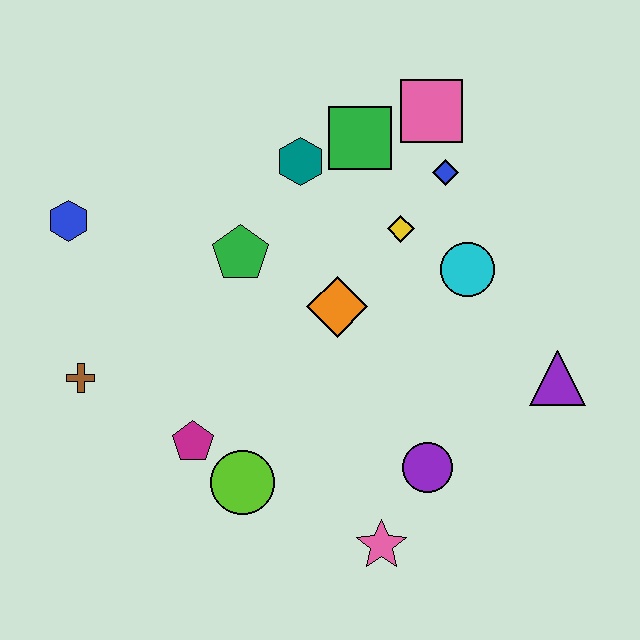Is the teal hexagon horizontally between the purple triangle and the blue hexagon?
Yes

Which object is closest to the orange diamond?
The yellow diamond is closest to the orange diamond.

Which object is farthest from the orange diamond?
The blue hexagon is farthest from the orange diamond.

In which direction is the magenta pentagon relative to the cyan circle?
The magenta pentagon is to the left of the cyan circle.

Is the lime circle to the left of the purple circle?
Yes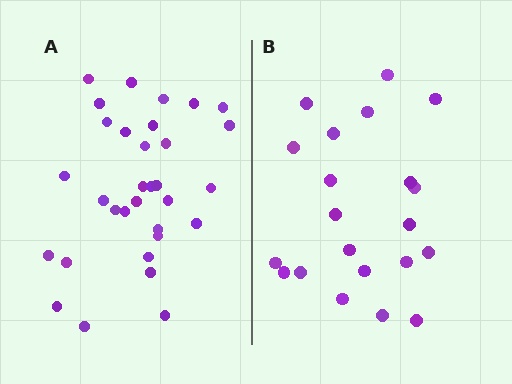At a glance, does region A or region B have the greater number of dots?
Region A (the left region) has more dots.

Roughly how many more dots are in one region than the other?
Region A has roughly 12 or so more dots than region B.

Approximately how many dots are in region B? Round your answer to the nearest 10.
About 20 dots. (The exact count is 21, which rounds to 20.)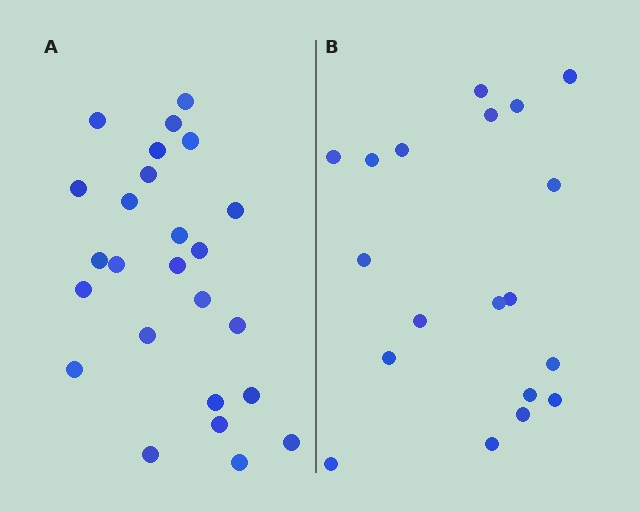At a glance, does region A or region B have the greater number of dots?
Region A (the left region) has more dots.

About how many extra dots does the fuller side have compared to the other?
Region A has about 6 more dots than region B.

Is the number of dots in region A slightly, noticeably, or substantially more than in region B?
Region A has noticeably more, but not dramatically so. The ratio is roughly 1.3 to 1.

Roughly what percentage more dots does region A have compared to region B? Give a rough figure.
About 30% more.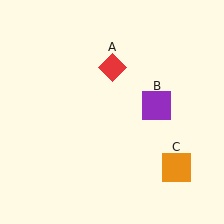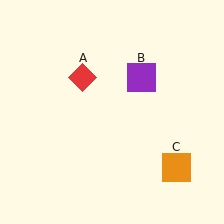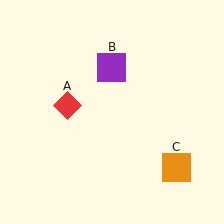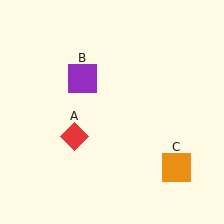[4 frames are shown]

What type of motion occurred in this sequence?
The red diamond (object A), purple square (object B) rotated counterclockwise around the center of the scene.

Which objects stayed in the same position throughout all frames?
Orange square (object C) remained stationary.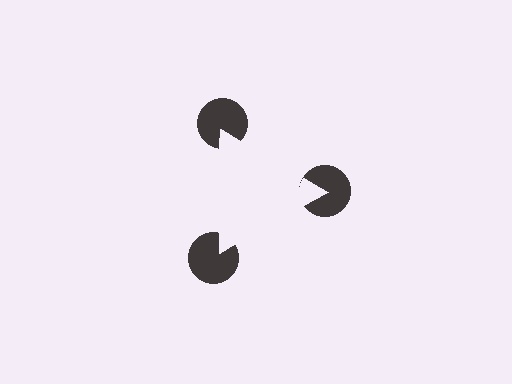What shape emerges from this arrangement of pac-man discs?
An illusory triangle — its edges are inferred from the aligned wedge cuts in the pac-man discs, not physically drawn.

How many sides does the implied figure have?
3 sides.